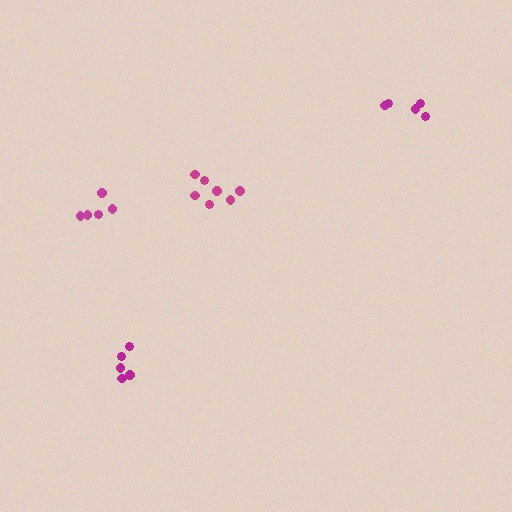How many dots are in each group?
Group 1: 5 dots, Group 2: 7 dots, Group 3: 5 dots, Group 4: 5 dots (22 total).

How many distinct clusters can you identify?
There are 4 distinct clusters.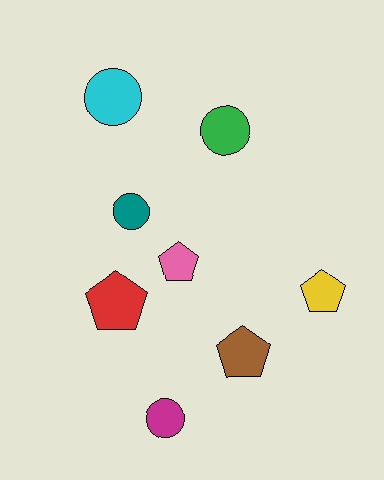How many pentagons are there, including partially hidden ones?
There are 4 pentagons.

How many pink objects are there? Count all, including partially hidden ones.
There is 1 pink object.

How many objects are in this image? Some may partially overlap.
There are 8 objects.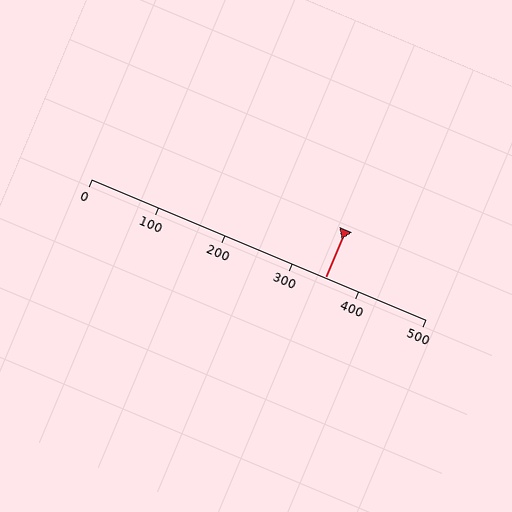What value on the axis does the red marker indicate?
The marker indicates approximately 350.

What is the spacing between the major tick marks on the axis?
The major ticks are spaced 100 apart.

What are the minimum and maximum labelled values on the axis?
The axis runs from 0 to 500.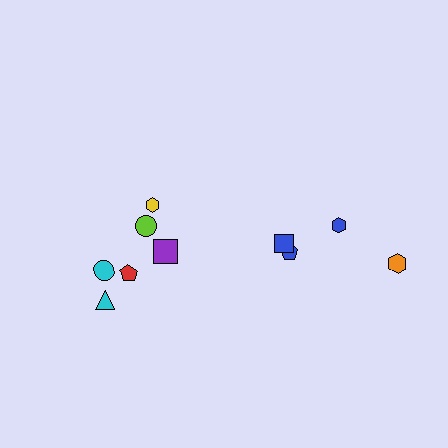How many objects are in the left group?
There are 6 objects.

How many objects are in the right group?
There are 4 objects.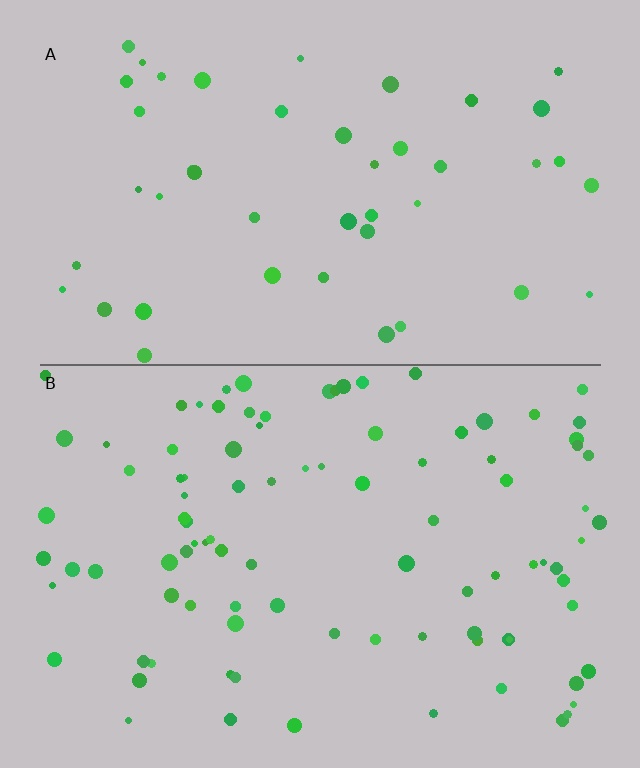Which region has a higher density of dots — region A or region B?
B (the bottom).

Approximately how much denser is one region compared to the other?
Approximately 2.1× — region B over region A.